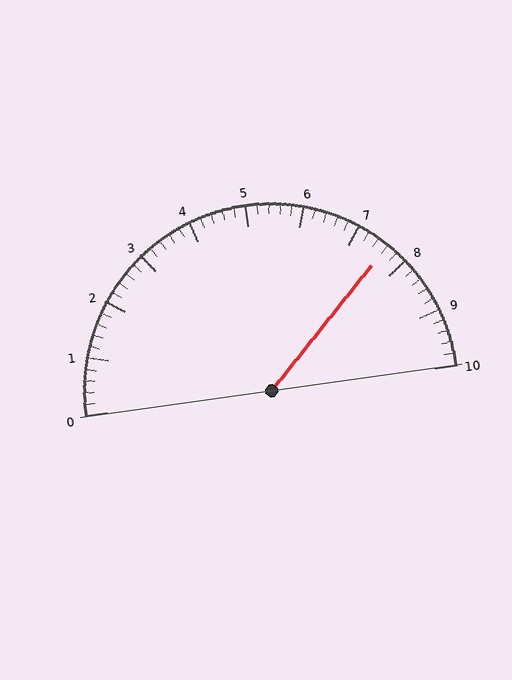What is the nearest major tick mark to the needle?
The nearest major tick mark is 8.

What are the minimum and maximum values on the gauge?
The gauge ranges from 0 to 10.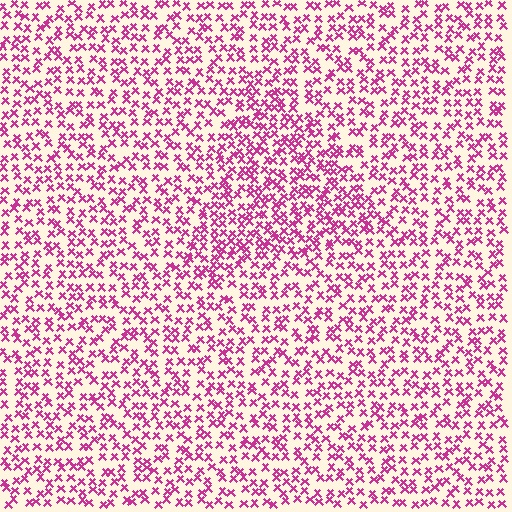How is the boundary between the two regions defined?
The boundary is defined by a change in element density (approximately 1.5x ratio). All elements are the same color, size, and shape.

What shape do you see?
I see a triangle.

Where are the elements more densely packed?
The elements are more densely packed inside the triangle boundary.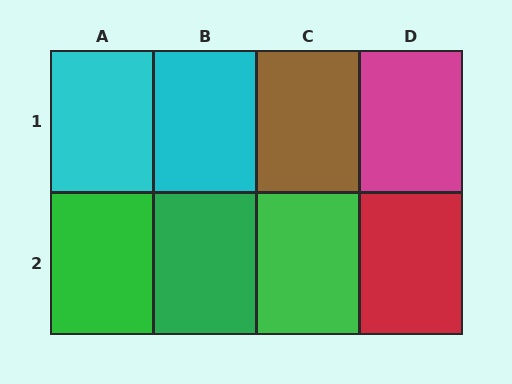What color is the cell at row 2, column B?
Green.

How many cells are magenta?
1 cell is magenta.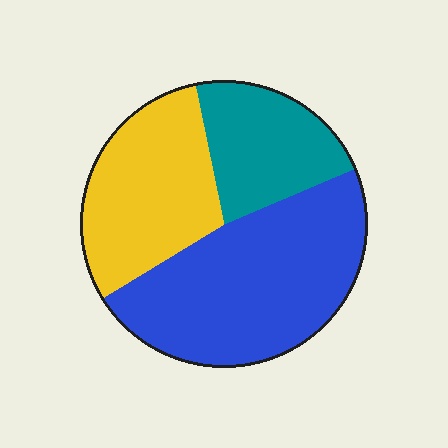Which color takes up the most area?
Blue, at roughly 45%.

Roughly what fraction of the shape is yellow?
Yellow covers 31% of the shape.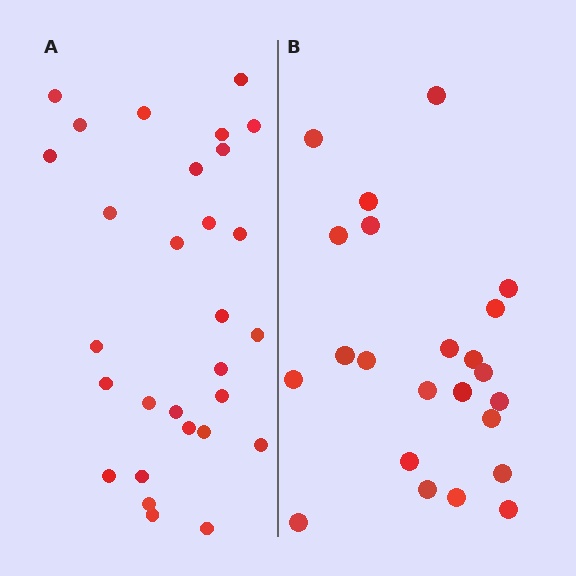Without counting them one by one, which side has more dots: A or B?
Region A (the left region) has more dots.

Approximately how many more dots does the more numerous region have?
Region A has about 6 more dots than region B.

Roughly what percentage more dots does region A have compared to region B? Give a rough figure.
About 25% more.